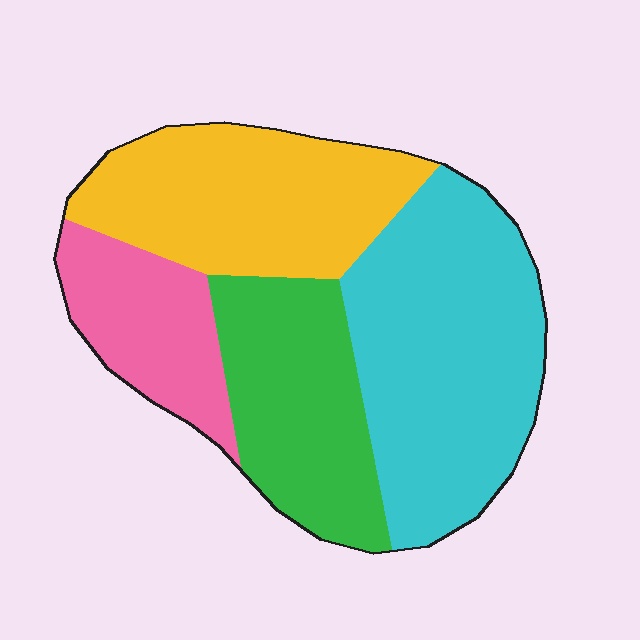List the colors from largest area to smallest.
From largest to smallest: cyan, yellow, green, pink.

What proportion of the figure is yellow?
Yellow takes up about one quarter (1/4) of the figure.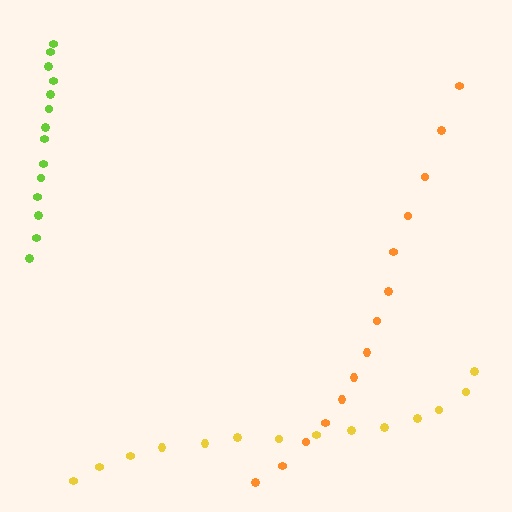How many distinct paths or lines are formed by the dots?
There are 3 distinct paths.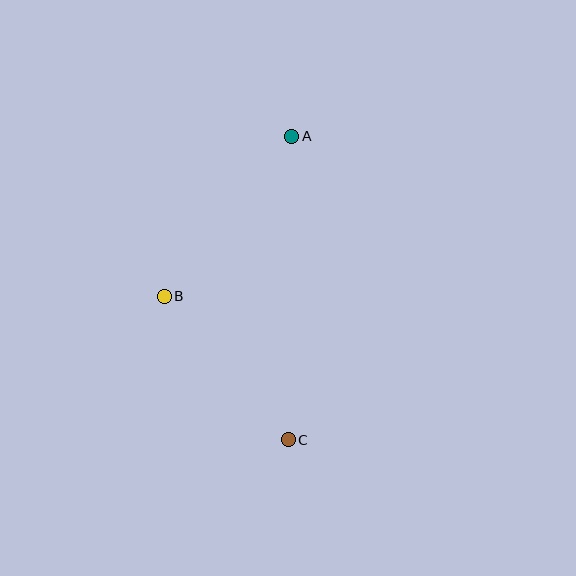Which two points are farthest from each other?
Points A and C are farthest from each other.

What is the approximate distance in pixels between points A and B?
The distance between A and B is approximately 205 pixels.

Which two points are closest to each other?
Points B and C are closest to each other.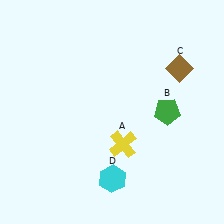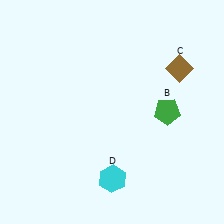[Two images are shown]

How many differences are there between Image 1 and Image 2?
There is 1 difference between the two images.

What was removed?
The yellow cross (A) was removed in Image 2.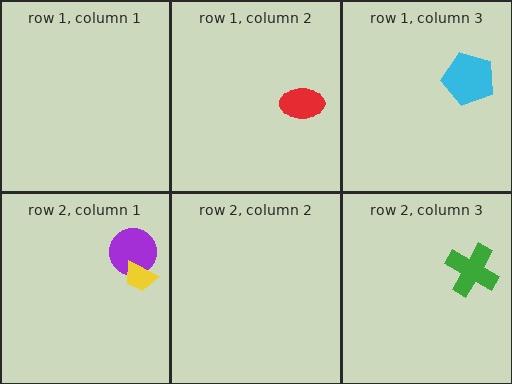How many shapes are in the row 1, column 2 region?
1.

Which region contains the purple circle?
The row 2, column 1 region.